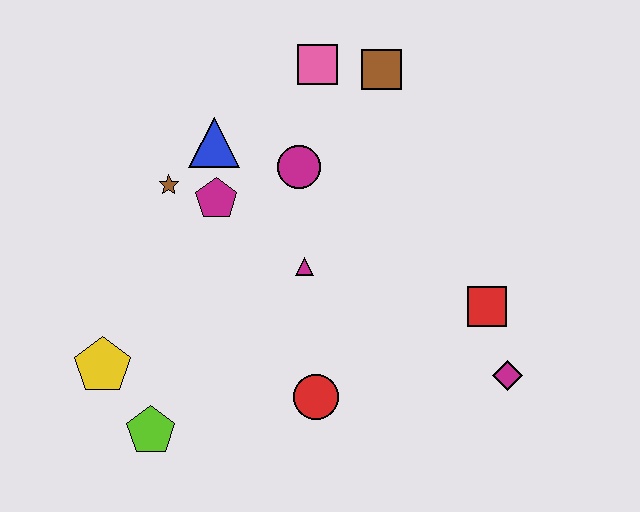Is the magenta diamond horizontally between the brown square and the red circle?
No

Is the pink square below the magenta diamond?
No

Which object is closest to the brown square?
The pink square is closest to the brown square.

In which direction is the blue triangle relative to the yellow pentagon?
The blue triangle is above the yellow pentagon.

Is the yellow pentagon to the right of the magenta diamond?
No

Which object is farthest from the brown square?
The lime pentagon is farthest from the brown square.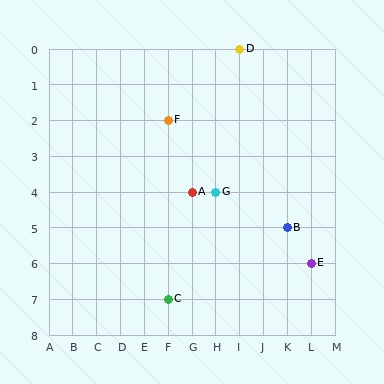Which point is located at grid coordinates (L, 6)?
Point E is at (L, 6).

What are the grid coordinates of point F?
Point F is at grid coordinates (F, 2).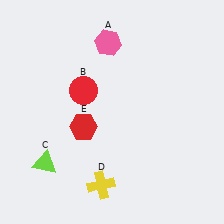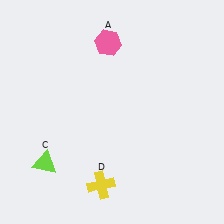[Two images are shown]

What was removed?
The red circle (B), the red hexagon (E) were removed in Image 2.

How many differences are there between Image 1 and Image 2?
There are 2 differences between the two images.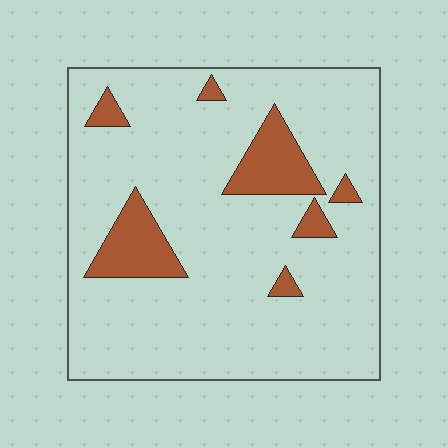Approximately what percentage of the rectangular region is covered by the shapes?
Approximately 15%.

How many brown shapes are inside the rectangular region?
7.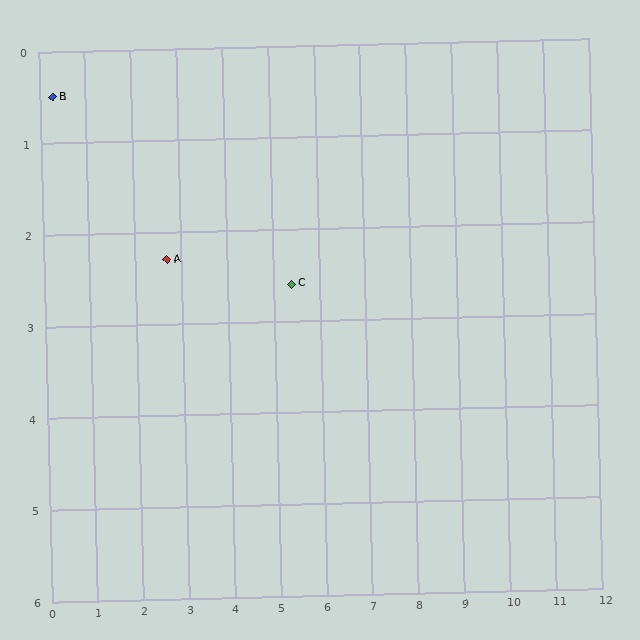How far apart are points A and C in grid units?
Points A and C are about 2.7 grid units apart.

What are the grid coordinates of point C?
Point C is at approximately (5.4, 2.6).